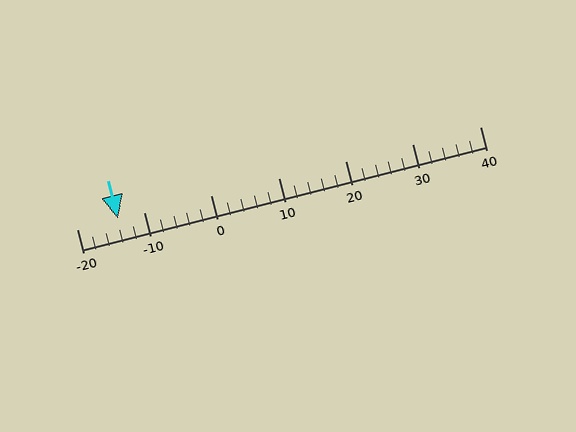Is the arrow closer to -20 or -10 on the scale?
The arrow is closer to -10.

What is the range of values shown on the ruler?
The ruler shows values from -20 to 40.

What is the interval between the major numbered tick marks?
The major tick marks are spaced 10 units apart.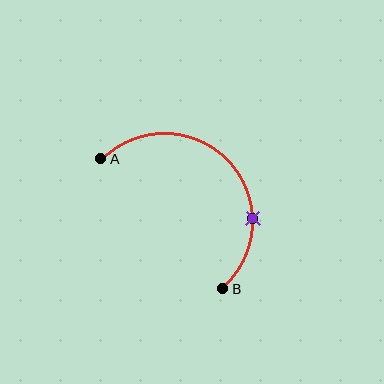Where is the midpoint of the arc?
The arc midpoint is the point on the curve farthest from the straight line joining A and B. It sits above and to the right of that line.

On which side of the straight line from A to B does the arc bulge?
The arc bulges above and to the right of the straight line connecting A and B.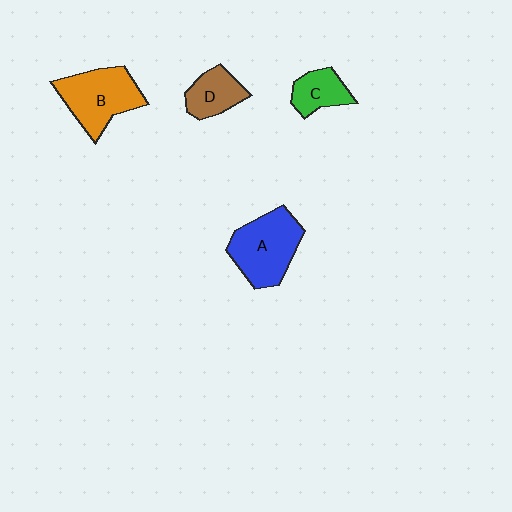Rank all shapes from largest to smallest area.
From largest to smallest: A (blue), B (orange), D (brown), C (green).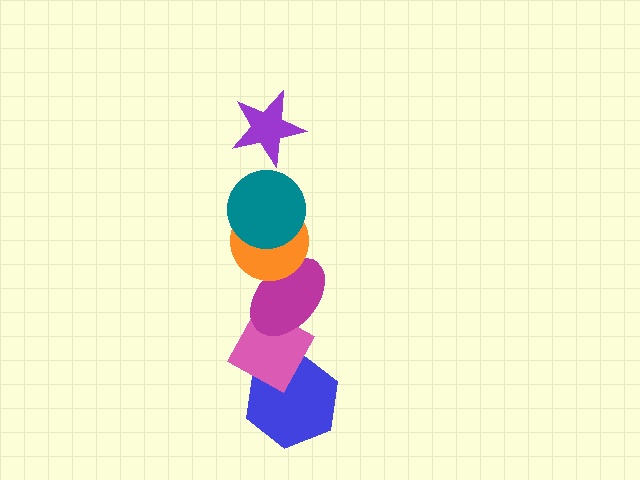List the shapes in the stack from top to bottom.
From top to bottom: the purple star, the teal circle, the orange circle, the magenta ellipse, the pink diamond, the blue hexagon.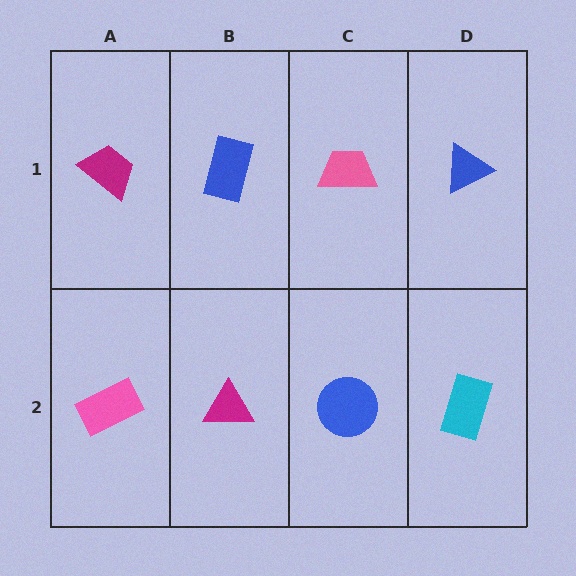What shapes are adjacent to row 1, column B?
A magenta triangle (row 2, column B), a magenta trapezoid (row 1, column A), a pink trapezoid (row 1, column C).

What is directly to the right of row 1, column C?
A blue triangle.